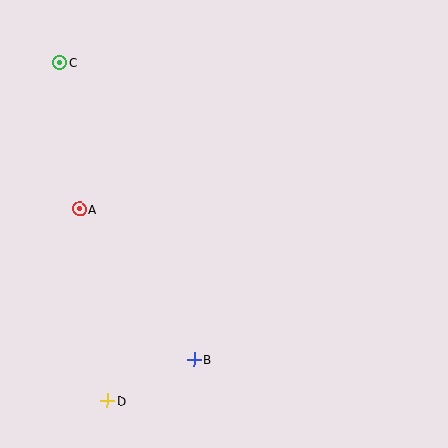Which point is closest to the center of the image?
Point B at (194, 360) is closest to the center.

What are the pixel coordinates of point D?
Point D is at (107, 401).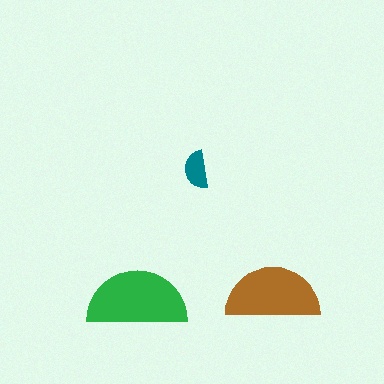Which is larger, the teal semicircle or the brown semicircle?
The brown one.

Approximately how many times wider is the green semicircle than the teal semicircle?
About 2.5 times wider.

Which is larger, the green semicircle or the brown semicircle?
The green one.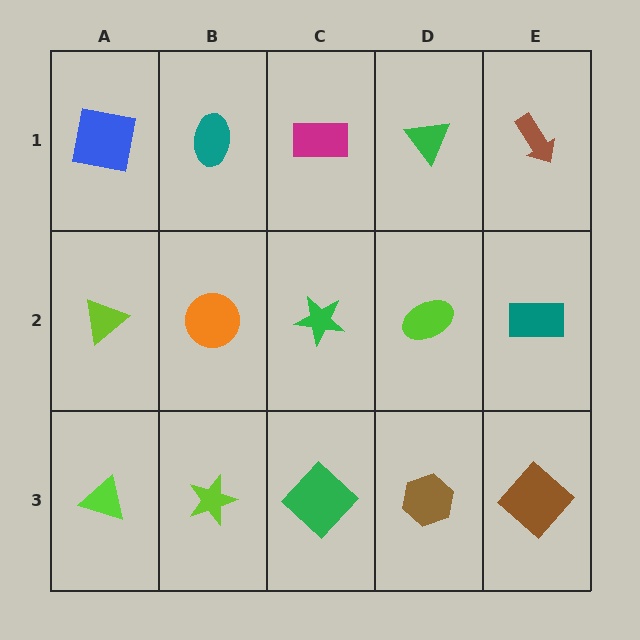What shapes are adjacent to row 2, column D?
A green triangle (row 1, column D), a brown hexagon (row 3, column D), a green star (row 2, column C), a teal rectangle (row 2, column E).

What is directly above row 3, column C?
A green star.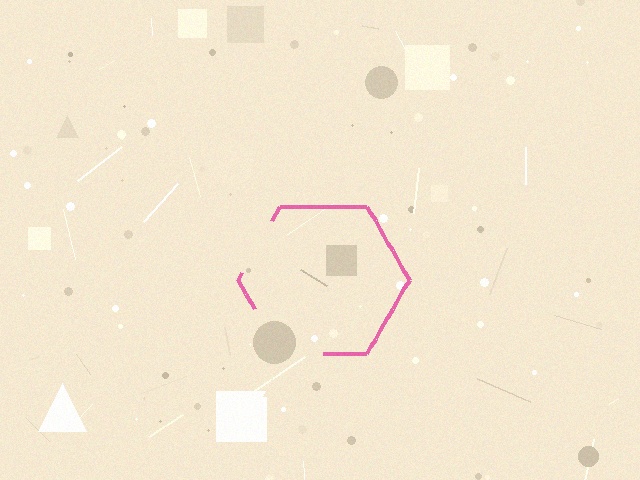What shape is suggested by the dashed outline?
The dashed outline suggests a hexagon.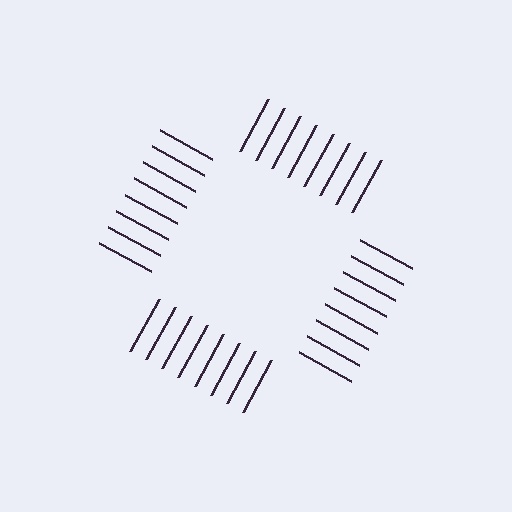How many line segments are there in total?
32 — 8 along each of the 4 edges.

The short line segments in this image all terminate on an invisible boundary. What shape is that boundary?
An illusory square — the line segments terminate on its edges but no continuous stroke is drawn.